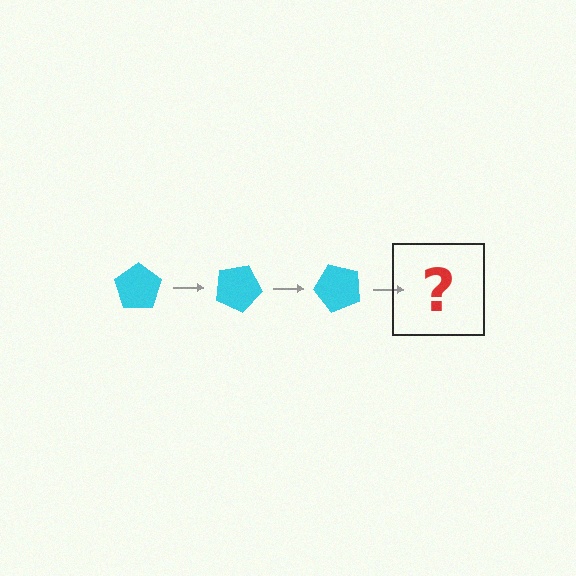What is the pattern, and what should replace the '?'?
The pattern is that the pentagon rotates 25 degrees each step. The '?' should be a cyan pentagon rotated 75 degrees.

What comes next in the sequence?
The next element should be a cyan pentagon rotated 75 degrees.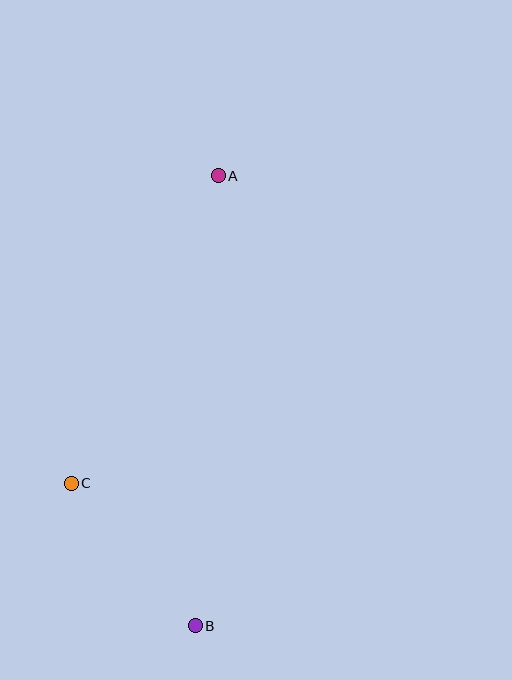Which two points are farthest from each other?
Points A and B are farthest from each other.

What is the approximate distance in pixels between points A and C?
The distance between A and C is approximately 341 pixels.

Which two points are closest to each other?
Points B and C are closest to each other.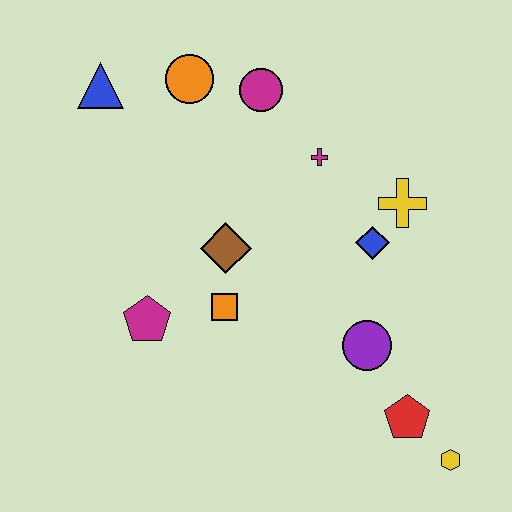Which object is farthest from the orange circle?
The yellow hexagon is farthest from the orange circle.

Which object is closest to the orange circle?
The magenta circle is closest to the orange circle.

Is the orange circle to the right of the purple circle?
No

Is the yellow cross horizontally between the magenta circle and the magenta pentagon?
No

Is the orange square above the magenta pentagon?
Yes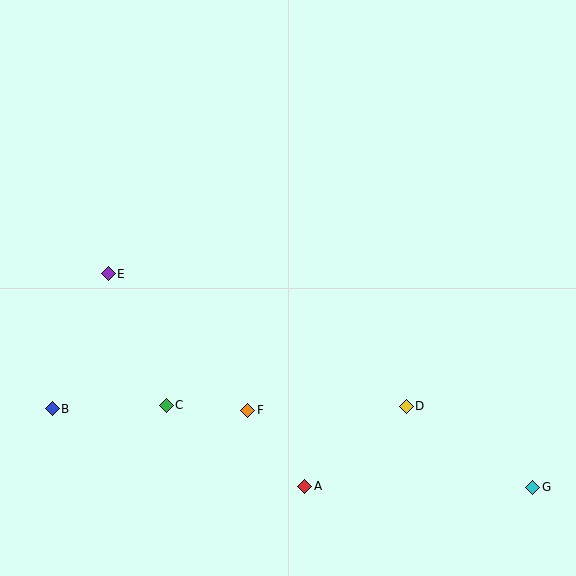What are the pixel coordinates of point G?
Point G is at (533, 488).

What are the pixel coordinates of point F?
Point F is at (248, 410).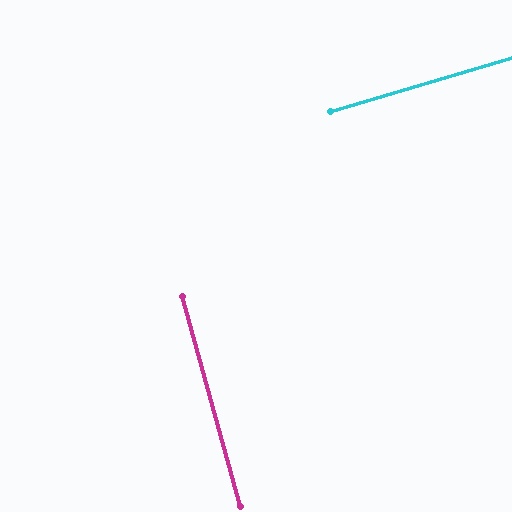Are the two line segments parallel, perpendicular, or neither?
Perpendicular — they meet at approximately 89°.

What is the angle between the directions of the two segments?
Approximately 89 degrees.